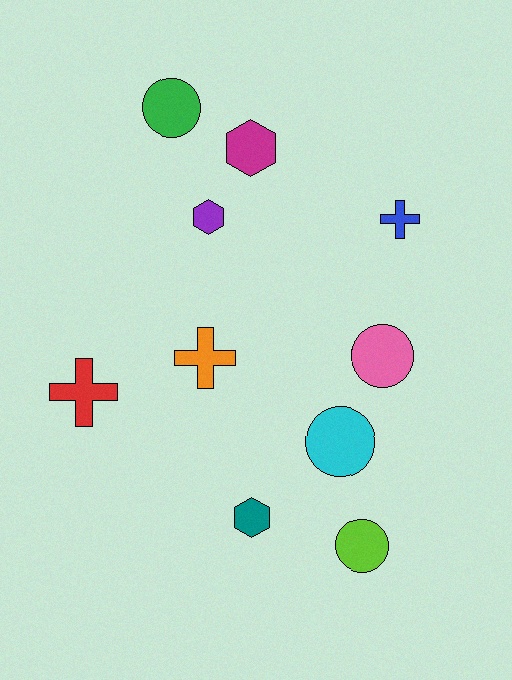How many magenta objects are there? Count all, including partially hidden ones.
There is 1 magenta object.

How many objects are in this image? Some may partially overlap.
There are 10 objects.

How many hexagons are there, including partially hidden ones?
There are 3 hexagons.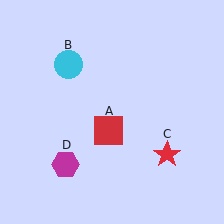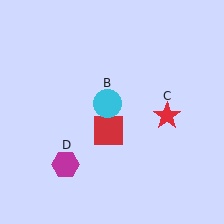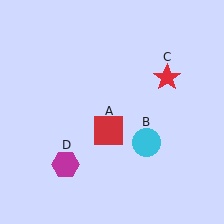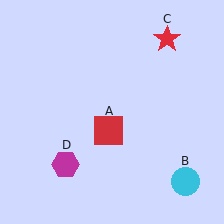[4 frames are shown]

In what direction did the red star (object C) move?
The red star (object C) moved up.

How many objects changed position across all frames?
2 objects changed position: cyan circle (object B), red star (object C).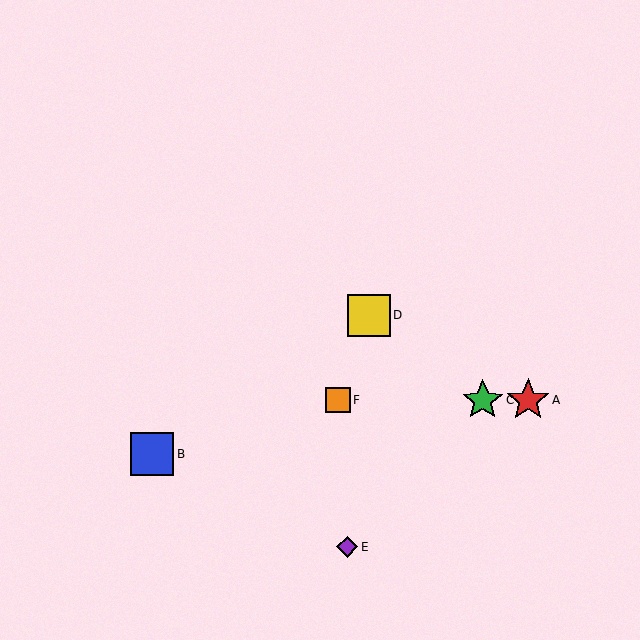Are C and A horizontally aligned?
Yes, both are at y≈400.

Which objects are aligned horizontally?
Objects A, C, F are aligned horizontally.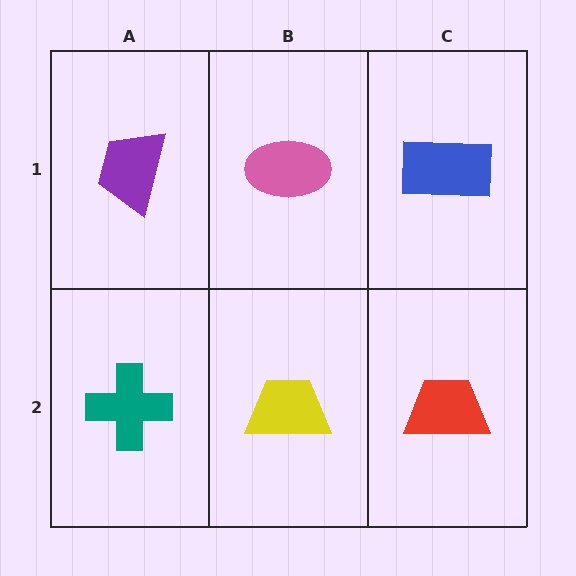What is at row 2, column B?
A yellow trapezoid.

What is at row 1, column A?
A purple trapezoid.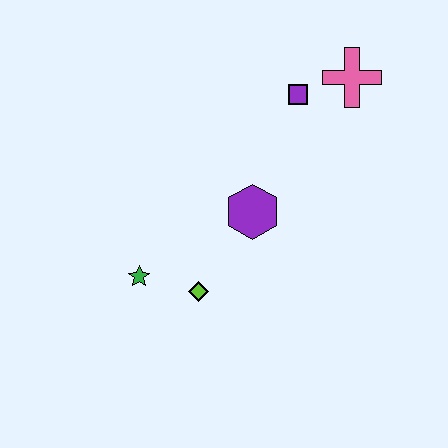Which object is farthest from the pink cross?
The green star is farthest from the pink cross.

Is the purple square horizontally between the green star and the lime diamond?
No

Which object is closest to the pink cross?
The purple square is closest to the pink cross.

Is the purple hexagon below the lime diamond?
No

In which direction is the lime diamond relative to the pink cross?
The lime diamond is below the pink cross.